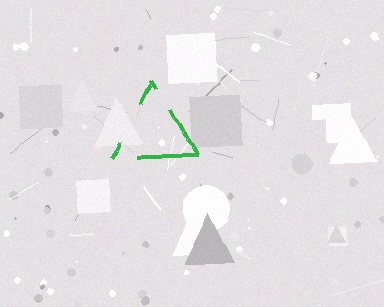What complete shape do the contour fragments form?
The contour fragments form a triangle.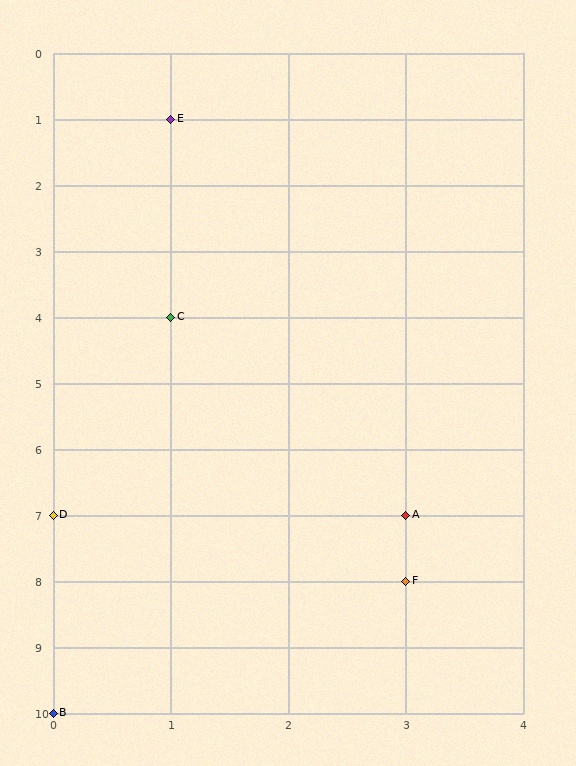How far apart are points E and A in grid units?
Points E and A are 2 columns and 6 rows apart (about 6.3 grid units diagonally).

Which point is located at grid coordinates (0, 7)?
Point D is at (0, 7).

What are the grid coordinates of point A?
Point A is at grid coordinates (3, 7).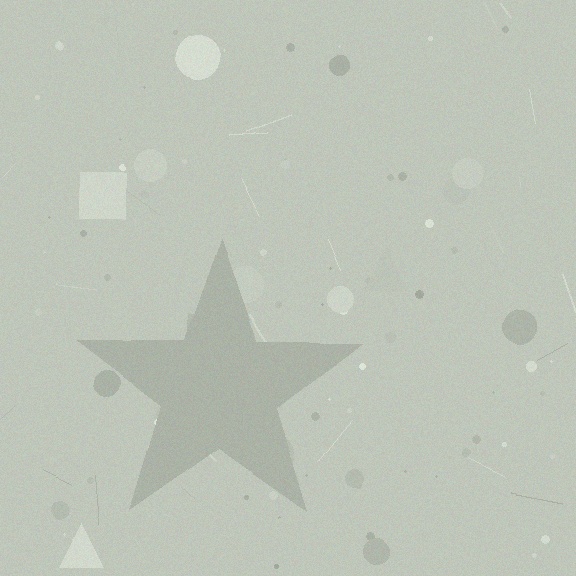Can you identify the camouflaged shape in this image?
The camouflaged shape is a star.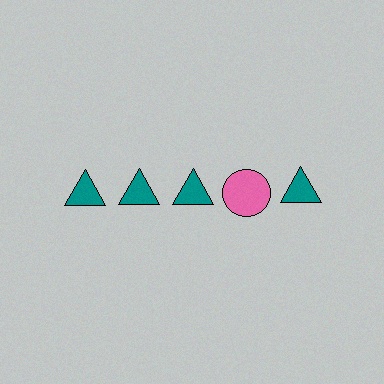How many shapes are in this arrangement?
There are 5 shapes arranged in a grid pattern.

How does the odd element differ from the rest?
It differs in both color (pink instead of teal) and shape (circle instead of triangle).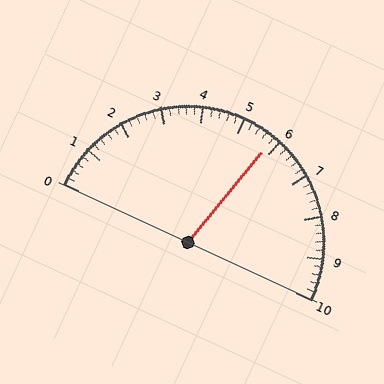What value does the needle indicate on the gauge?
The needle indicates approximately 5.8.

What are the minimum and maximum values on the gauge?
The gauge ranges from 0 to 10.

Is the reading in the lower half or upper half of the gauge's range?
The reading is in the upper half of the range (0 to 10).